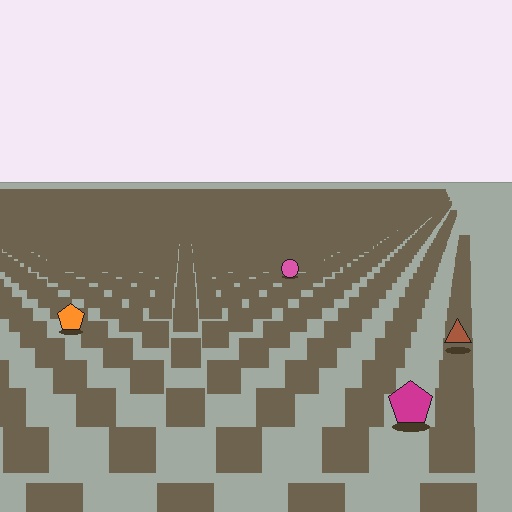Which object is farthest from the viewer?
The pink circle is farthest from the viewer. It appears smaller and the ground texture around it is denser.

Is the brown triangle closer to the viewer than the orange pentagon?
Yes. The brown triangle is closer — you can tell from the texture gradient: the ground texture is coarser near it.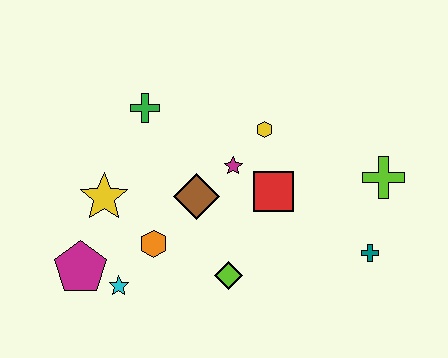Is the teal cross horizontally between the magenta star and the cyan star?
No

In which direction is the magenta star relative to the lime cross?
The magenta star is to the left of the lime cross.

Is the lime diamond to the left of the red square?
Yes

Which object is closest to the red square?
The magenta star is closest to the red square.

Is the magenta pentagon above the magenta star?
No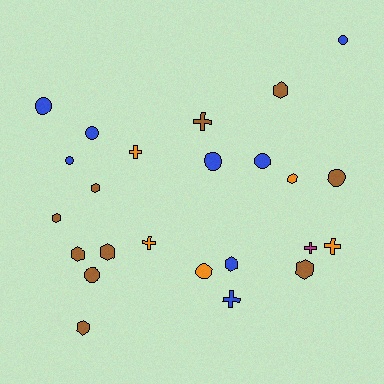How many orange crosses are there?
There are 3 orange crosses.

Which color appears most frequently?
Brown, with 10 objects.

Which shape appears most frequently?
Hexagon, with 9 objects.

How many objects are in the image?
There are 24 objects.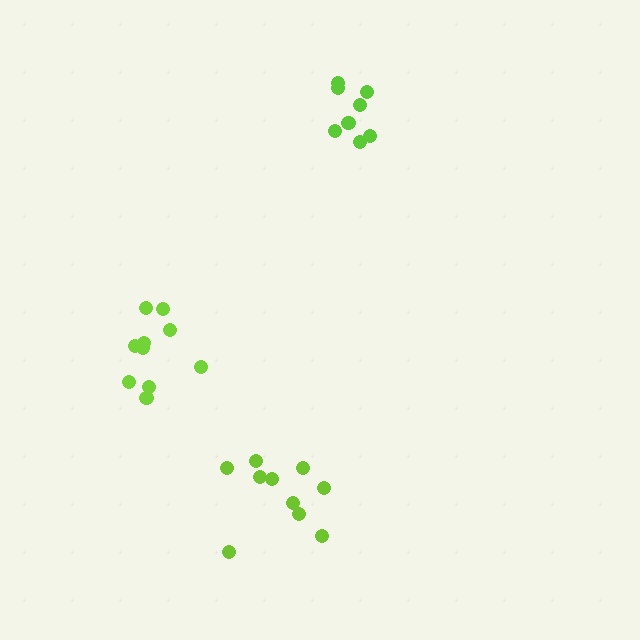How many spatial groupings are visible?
There are 3 spatial groupings.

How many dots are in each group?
Group 1: 10 dots, Group 2: 10 dots, Group 3: 8 dots (28 total).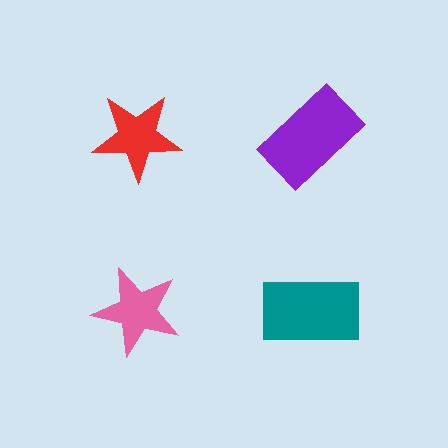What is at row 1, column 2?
A purple rectangle.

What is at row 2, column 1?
A pink star.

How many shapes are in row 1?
2 shapes.